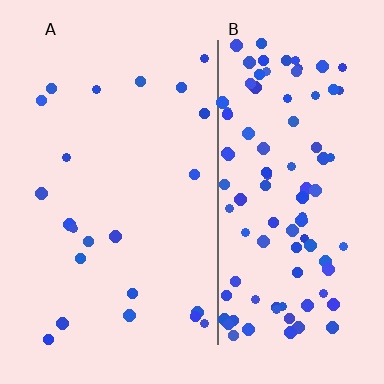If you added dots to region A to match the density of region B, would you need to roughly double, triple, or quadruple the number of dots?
Approximately quadruple.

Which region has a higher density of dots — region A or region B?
B (the right).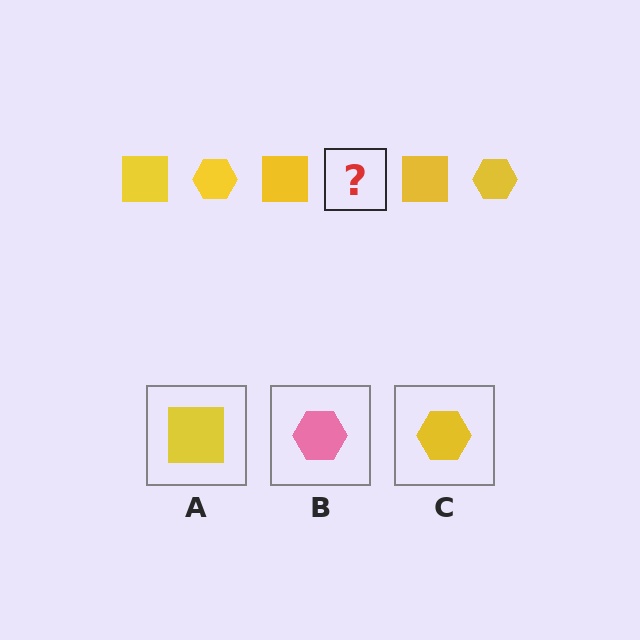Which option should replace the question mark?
Option C.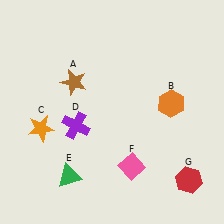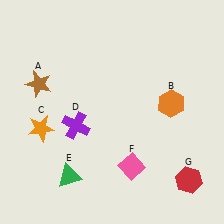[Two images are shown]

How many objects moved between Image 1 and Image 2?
1 object moved between the two images.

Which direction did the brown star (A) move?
The brown star (A) moved left.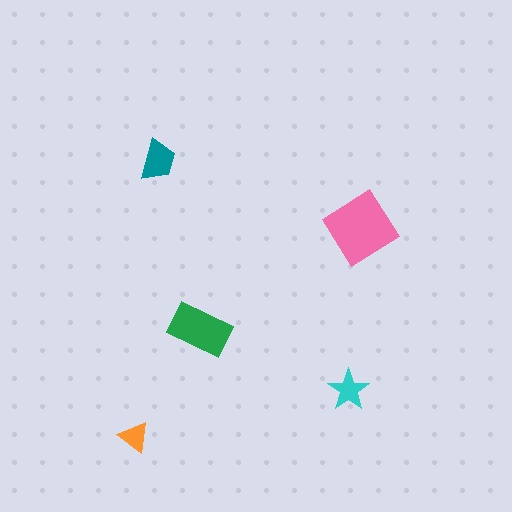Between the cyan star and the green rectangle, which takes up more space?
The green rectangle.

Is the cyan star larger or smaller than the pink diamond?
Smaller.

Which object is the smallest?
The orange triangle.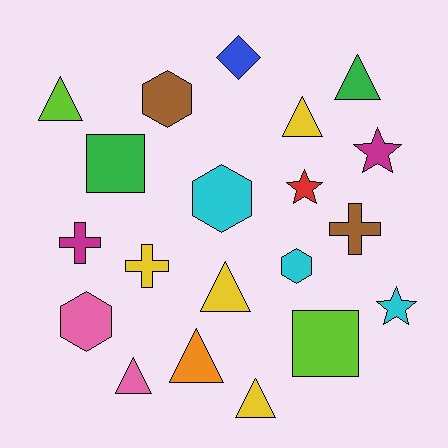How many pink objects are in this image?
There are 2 pink objects.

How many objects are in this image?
There are 20 objects.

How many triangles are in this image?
There are 7 triangles.